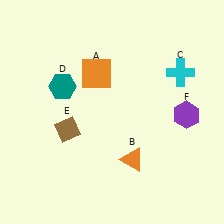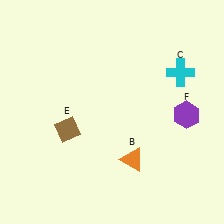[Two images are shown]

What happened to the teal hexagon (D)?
The teal hexagon (D) was removed in Image 2. It was in the top-left area of Image 1.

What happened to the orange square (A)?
The orange square (A) was removed in Image 2. It was in the top-left area of Image 1.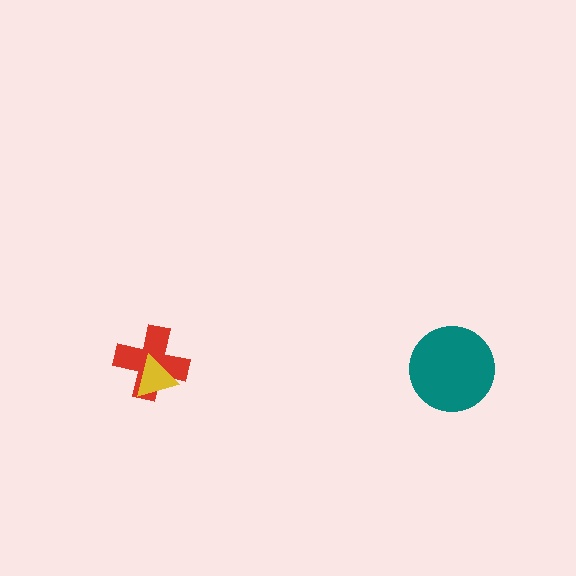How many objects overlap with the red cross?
1 object overlaps with the red cross.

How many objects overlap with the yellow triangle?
1 object overlaps with the yellow triangle.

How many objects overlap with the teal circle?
0 objects overlap with the teal circle.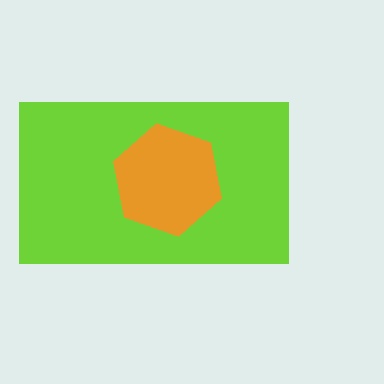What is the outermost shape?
The lime rectangle.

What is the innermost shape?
The orange hexagon.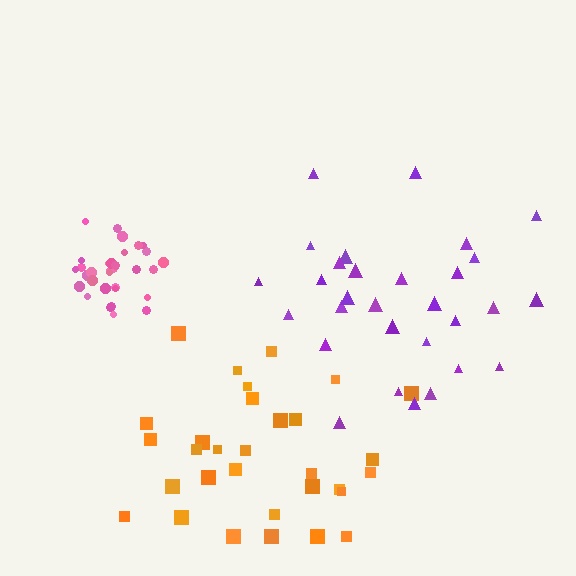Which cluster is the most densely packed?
Pink.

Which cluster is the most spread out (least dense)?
Purple.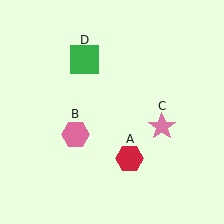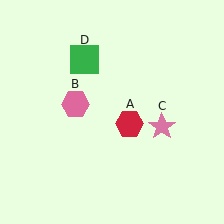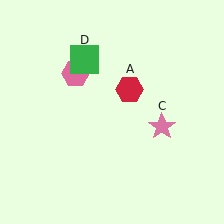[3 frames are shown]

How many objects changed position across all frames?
2 objects changed position: red hexagon (object A), pink hexagon (object B).